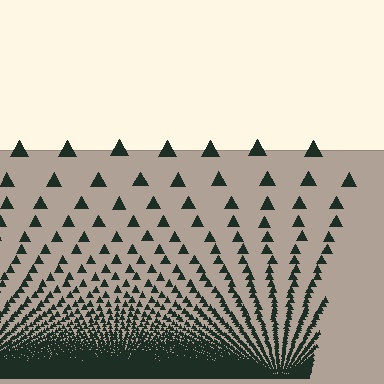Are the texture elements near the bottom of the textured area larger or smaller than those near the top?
Smaller. The gradient is inverted — elements near the bottom are smaller and denser.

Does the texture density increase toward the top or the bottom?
Density increases toward the bottom.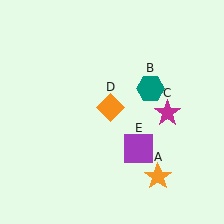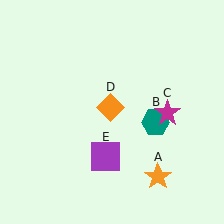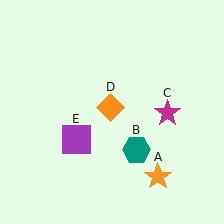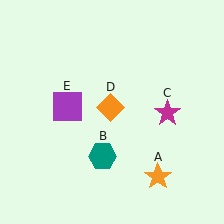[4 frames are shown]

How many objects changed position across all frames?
2 objects changed position: teal hexagon (object B), purple square (object E).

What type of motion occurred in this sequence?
The teal hexagon (object B), purple square (object E) rotated clockwise around the center of the scene.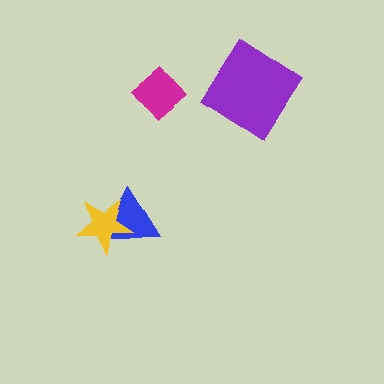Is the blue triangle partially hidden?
Yes, it is partially covered by another shape.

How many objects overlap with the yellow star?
1 object overlaps with the yellow star.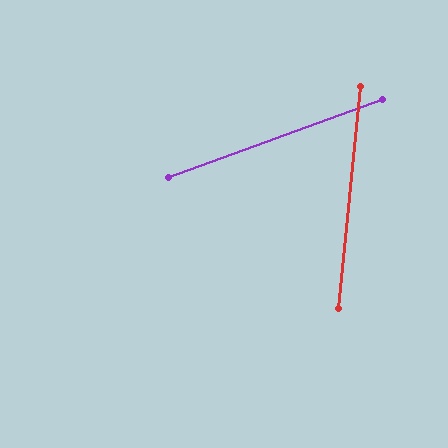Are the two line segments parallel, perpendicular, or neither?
Neither parallel nor perpendicular — they differ by about 64°.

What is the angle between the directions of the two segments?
Approximately 64 degrees.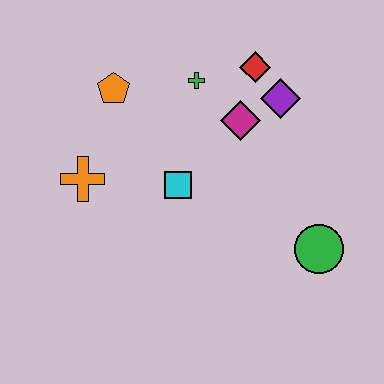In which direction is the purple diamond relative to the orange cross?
The purple diamond is to the right of the orange cross.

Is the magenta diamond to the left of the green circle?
Yes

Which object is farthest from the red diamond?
The orange cross is farthest from the red diamond.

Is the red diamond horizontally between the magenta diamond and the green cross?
No